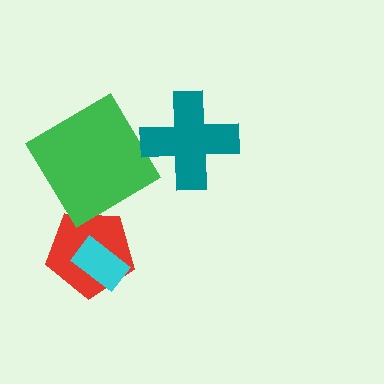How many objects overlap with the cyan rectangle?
1 object overlaps with the cyan rectangle.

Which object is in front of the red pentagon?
The cyan rectangle is in front of the red pentagon.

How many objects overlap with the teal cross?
0 objects overlap with the teal cross.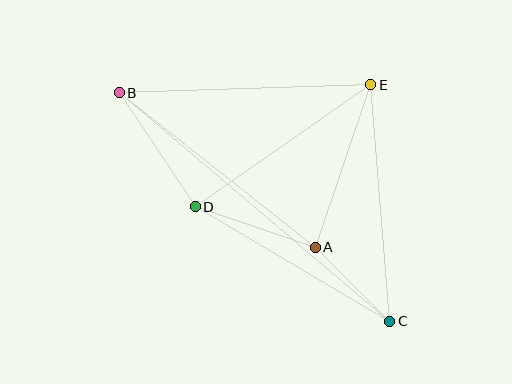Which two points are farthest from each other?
Points B and C are farthest from each other.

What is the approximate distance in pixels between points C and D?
The distance between C and D is approximately 226 pixels.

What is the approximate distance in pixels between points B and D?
The distance between B and D is approximately 137 pixels.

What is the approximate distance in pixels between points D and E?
The distance between D and E is approximately 214 pixels.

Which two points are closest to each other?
Points A and C are closest to each other.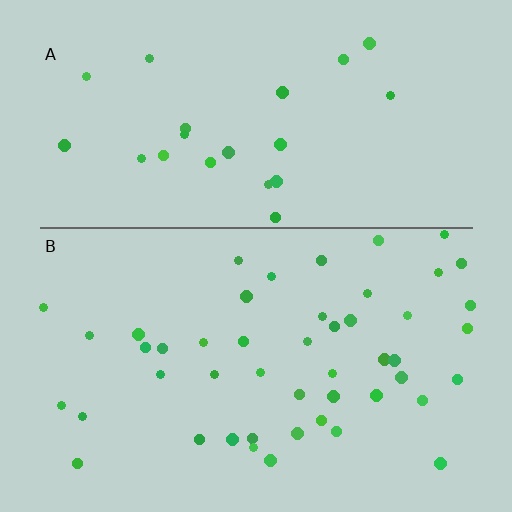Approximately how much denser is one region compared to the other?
Approximately 2.1× — region B over region A.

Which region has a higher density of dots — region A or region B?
B (the bottom).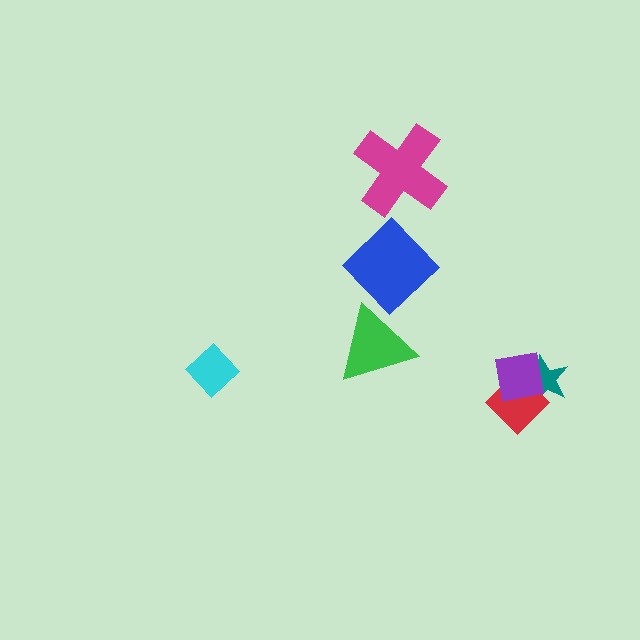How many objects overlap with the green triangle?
1 object overlaps with the green triangle.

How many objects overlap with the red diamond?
2 objects overlap with the red diamond.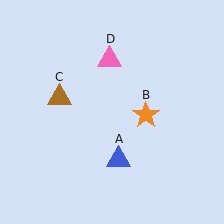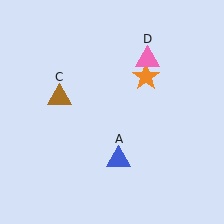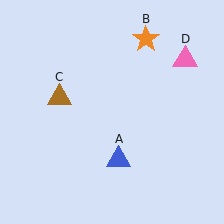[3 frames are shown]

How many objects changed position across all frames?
2 objects changed position: orange star (object B), pink triangle (object D).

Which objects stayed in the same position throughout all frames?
Blue triangle (object A) and brown triangle (object C) remained stationary.